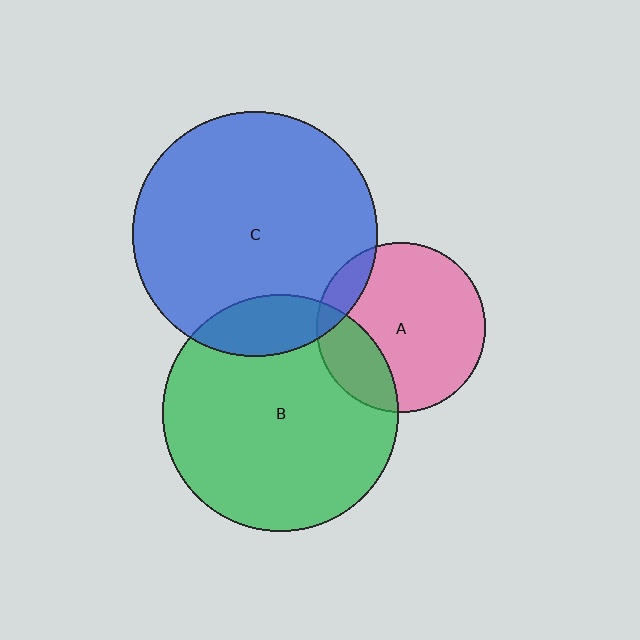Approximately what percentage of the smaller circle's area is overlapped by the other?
Approximately 10%.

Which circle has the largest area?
Circle C (blue).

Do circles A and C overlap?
Yes.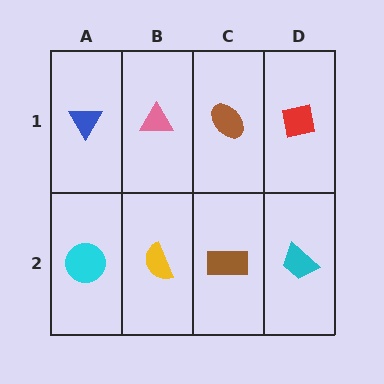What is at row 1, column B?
A pink triangle.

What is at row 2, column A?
A cyan circle.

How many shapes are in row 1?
4 shapes.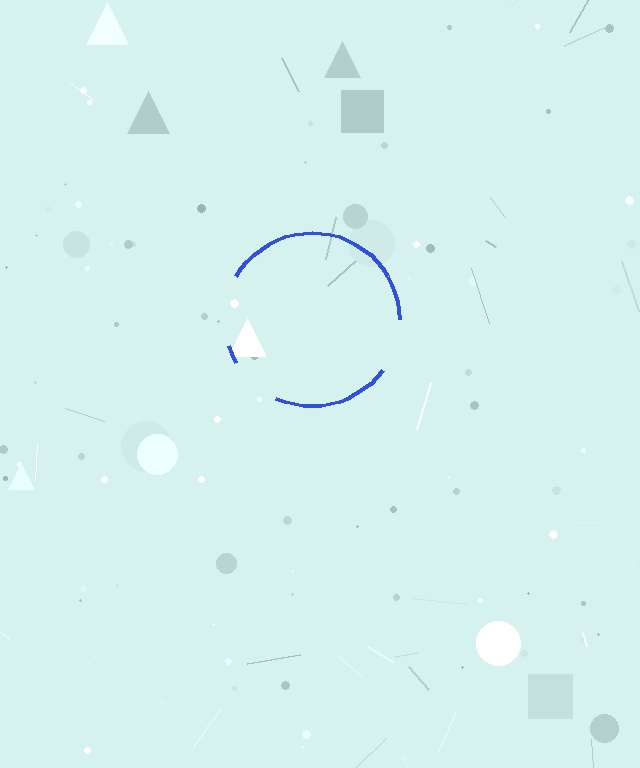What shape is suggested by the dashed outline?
The dashed outline suggests a circle.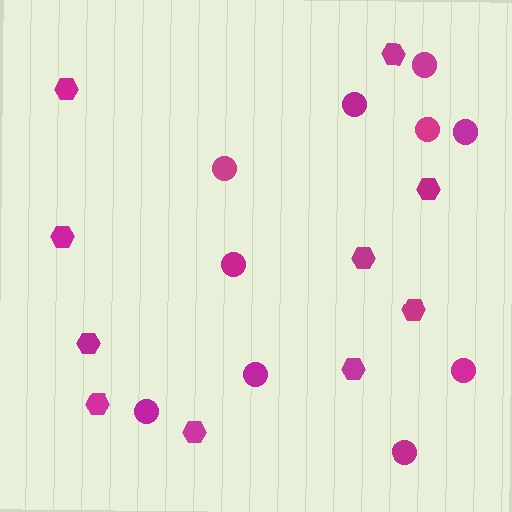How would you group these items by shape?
There are 2 groups: one group of hexagons (10) and one group of circles (10).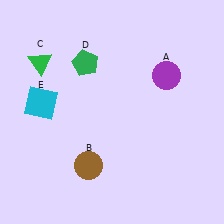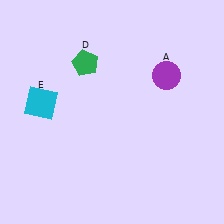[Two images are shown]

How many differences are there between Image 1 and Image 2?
There are 2 differences between the two images.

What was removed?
The green triangle (C), the brown circle (B) were removed in Image 2.